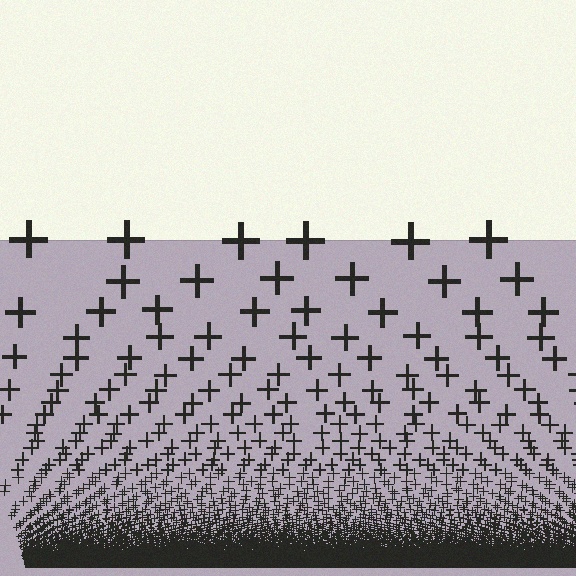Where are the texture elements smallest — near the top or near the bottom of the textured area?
Near the bottom.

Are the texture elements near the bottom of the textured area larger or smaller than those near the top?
Smaller. The gradient is inverted — elements near the bottom are smaller and denser.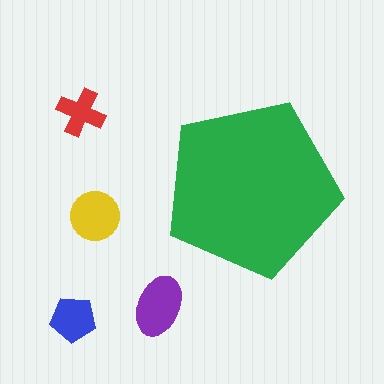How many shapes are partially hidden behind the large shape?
0 shapes are partially hidden.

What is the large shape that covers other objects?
A green pentagon.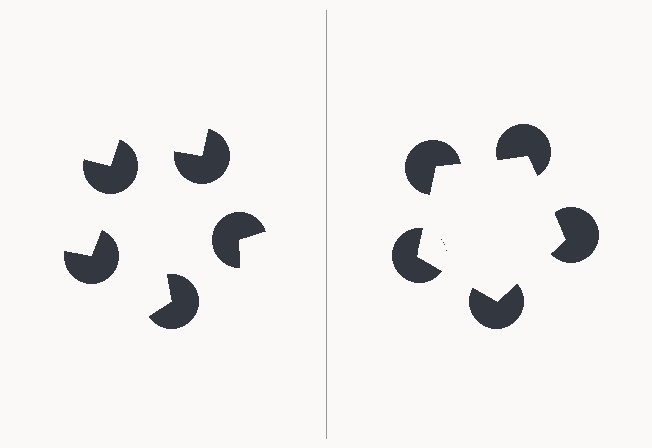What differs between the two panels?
The pac-man discs are positioned identically on both sides; only the wedge orientations differ. On the right they align to a pentagon; on the left they are misaligned.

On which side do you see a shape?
An illusory pentagon appears on the right side. On the left side the wedge cuts are rotated, so no coherent shape forms.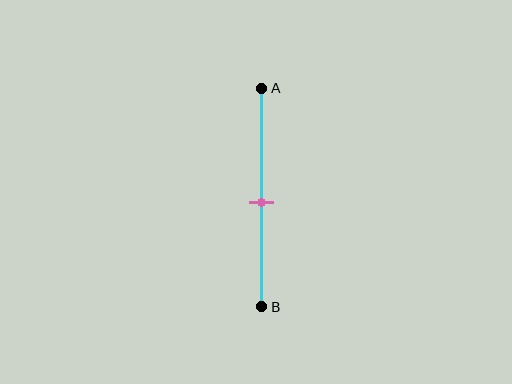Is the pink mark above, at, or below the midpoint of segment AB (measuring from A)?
The pink mark is approximately at the midpoint of segment AB.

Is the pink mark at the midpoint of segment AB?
Yes, the mark is approximately at the midpoint.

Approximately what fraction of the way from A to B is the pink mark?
The pink mark is approximately 50% of the way from A to B.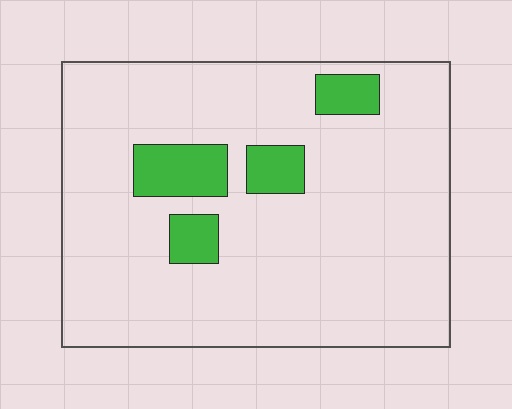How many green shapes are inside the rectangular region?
4.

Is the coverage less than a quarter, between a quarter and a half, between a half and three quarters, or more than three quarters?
Less than a quarter.